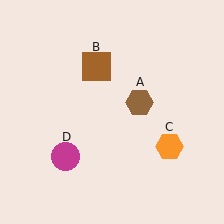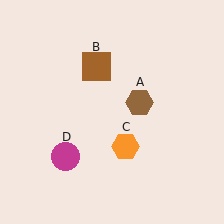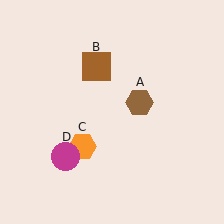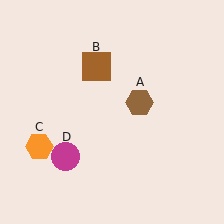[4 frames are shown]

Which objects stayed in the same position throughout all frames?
Brown hexagon (object A) and brown square (object B) and magenta circle (object D) remained stationary.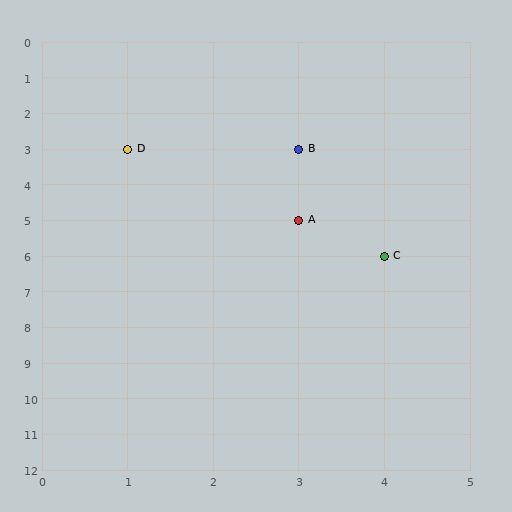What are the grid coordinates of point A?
Point A is at grid coordinates (3, 5).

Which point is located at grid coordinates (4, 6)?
Point C is at (4, 6).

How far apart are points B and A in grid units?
Points B and A are 2 rows apart.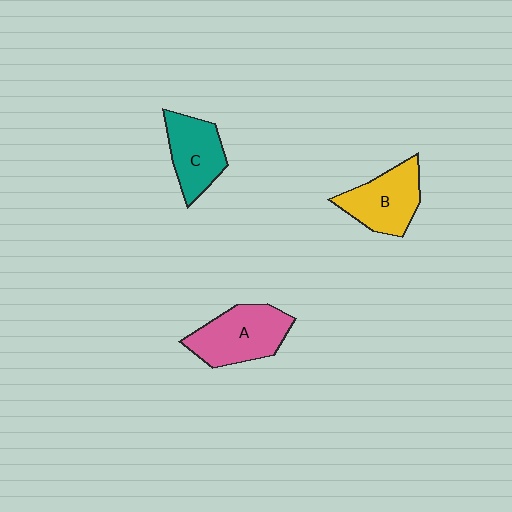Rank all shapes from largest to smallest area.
From largest to smallest: A (pink), B (yellow), C (teal).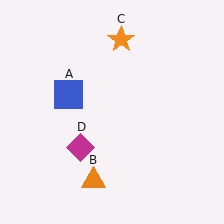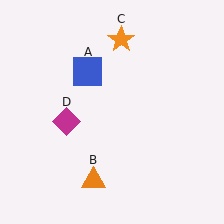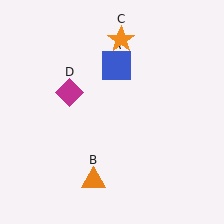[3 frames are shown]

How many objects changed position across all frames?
2 objects changed position: blue square (object A), magenta diamond (object D).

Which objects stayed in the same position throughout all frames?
Orange triangle (object B) and orange star (object C) remained stationary.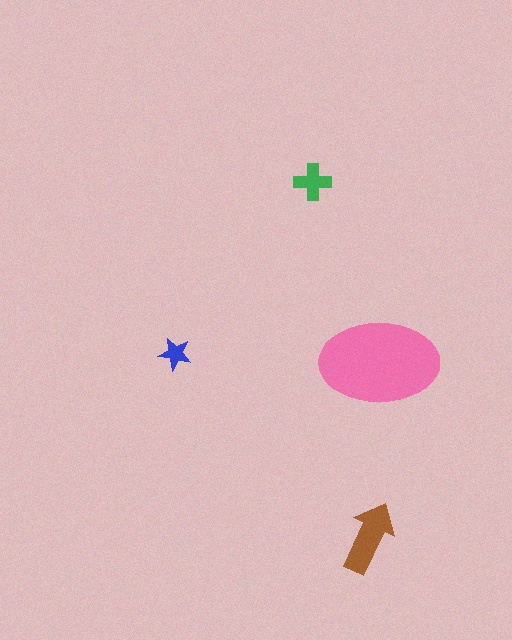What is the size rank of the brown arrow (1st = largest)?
2nd.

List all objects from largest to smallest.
The pink ellipse, the brown arrow, the green cross, the blue star.